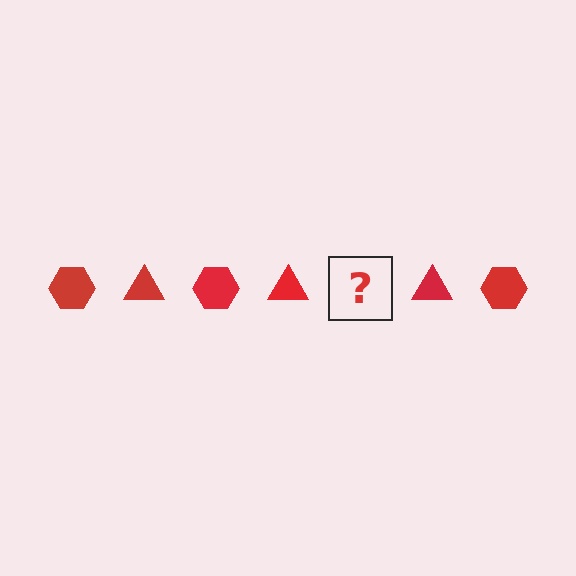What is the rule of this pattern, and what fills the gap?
The rule is that the pattern cycles through hexagon, triangle shapes in red. The gap should be filled with a red hexagon.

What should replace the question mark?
The question mark should be replaced with a red hexagon.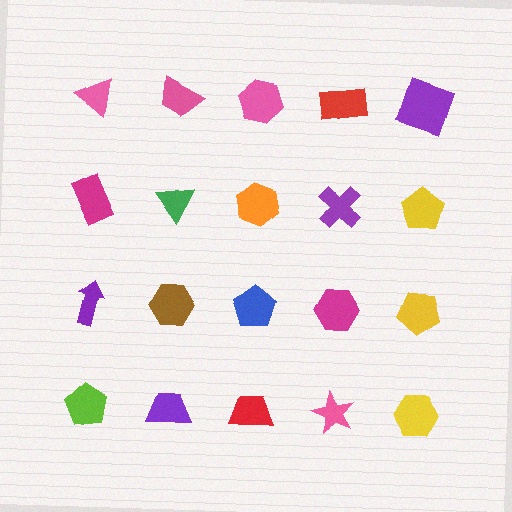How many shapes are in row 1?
5 shapes.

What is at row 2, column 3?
An orange hexagon.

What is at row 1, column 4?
A red rectangle.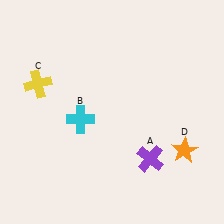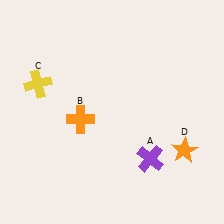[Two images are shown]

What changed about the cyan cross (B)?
In Image 1, B is cyan. In Image 2, it changed to orange.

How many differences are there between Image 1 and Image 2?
There is 1 difference between the two images.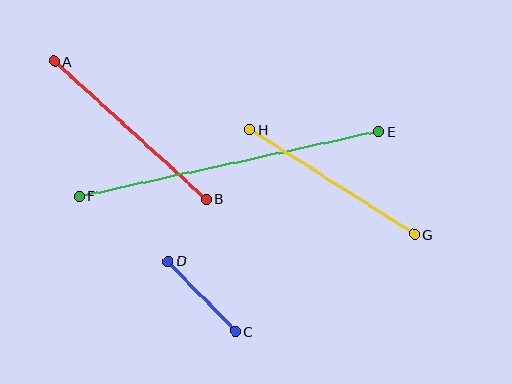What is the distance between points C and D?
The distance is approximately 97 pixels.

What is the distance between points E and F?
The distance is approximately 307 pixels.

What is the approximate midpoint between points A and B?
The midpoint is at approximately (130, 130) pixels.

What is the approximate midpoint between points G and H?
The midpoint is at approximately (332, 182) pixels.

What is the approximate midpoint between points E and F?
The midpoint is at approximately (229, 164) pixels.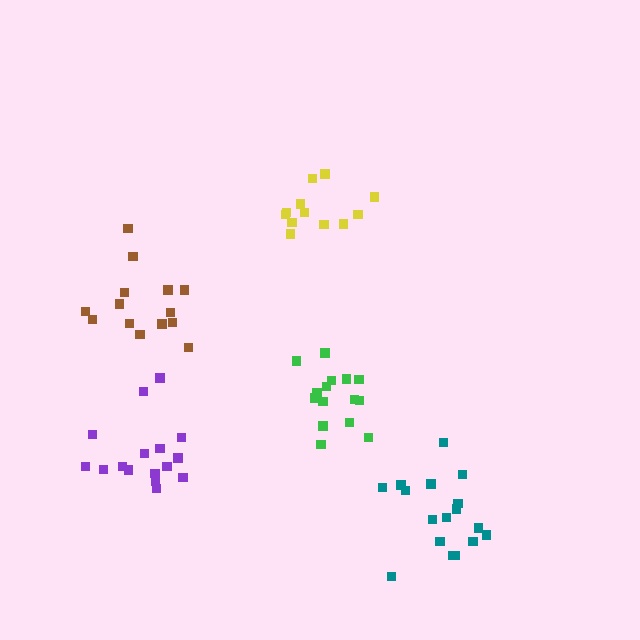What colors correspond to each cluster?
The clusters are colored: yellow, green, teal, purple, brown.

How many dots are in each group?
Group 1: 12 dots, Group 2: 15 dots, Group 3: 17 dots, Group 4: 16 dots, Group 5: 14 dots (74 total).